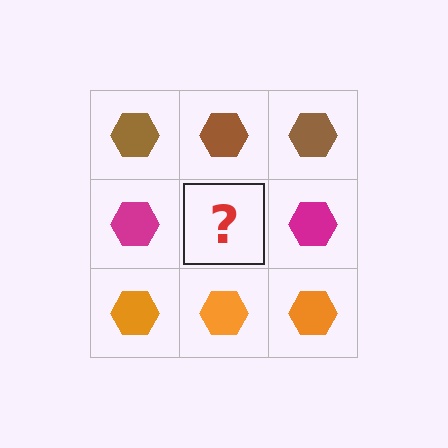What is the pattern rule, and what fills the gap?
The rule is that each row has a consistent color. The gap should be filled with a magenta hexagon.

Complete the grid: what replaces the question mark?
The question mark should be replaced with a magenta hexagon.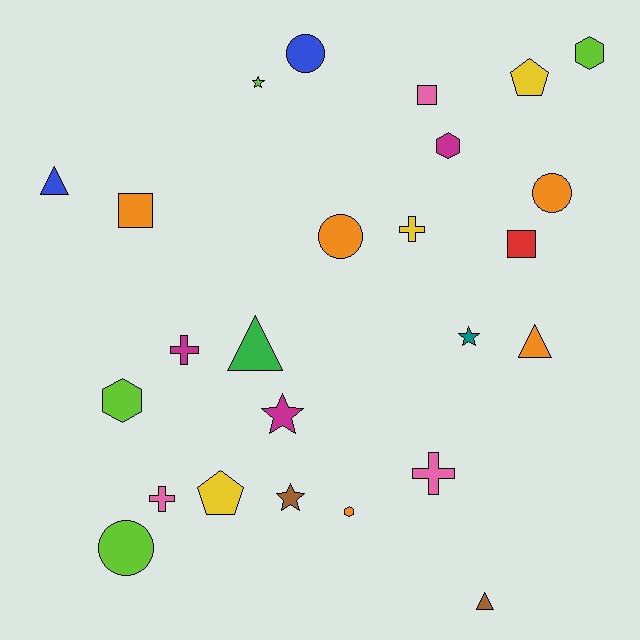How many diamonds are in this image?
There are no diamonds.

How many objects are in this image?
There are 25 objects.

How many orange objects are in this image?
There are 5 orange objects.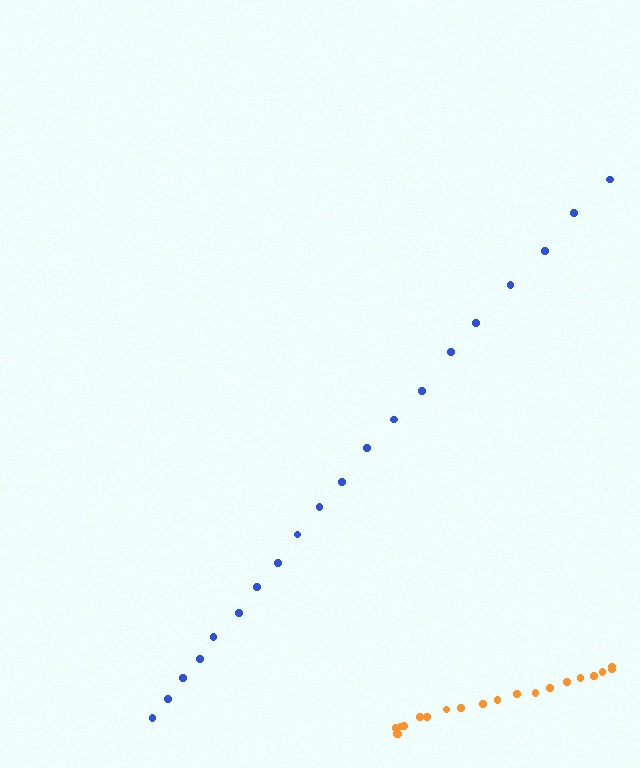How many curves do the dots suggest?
There are 2 distinct paths.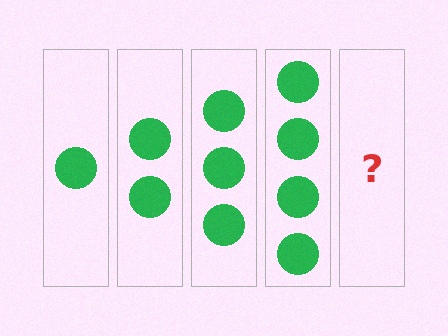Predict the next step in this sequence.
The next step is 5 circles.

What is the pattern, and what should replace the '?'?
The pattern is that each step adds one more circle. The '?' should be 5 circles.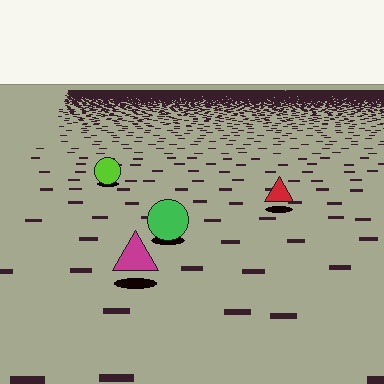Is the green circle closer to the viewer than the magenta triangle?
No. The magenta triangle is closer — you can tell from the texture gradient: the ground texture is coarser near it.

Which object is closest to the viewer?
The magenta triangle is closest. The texture marks near it are larger and more spread out.